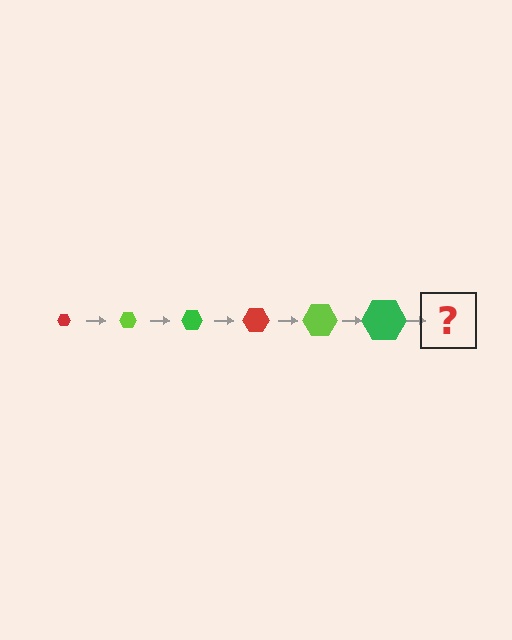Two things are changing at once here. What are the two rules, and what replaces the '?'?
The two rules are that the hexagon grows larger each step and the color cycles through red, lime, and green. The '?' should be a red hexagon, larger than the previous one.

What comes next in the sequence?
The next element should be a red hexagon, larger than the previous one.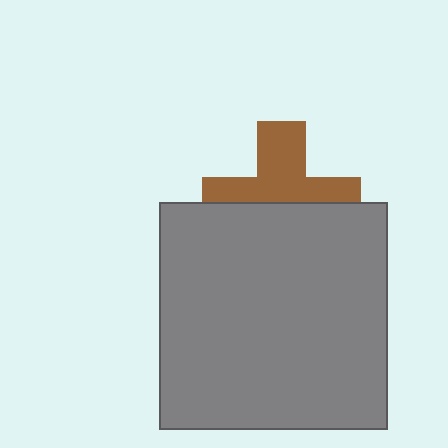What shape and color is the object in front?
The object in front is a gray square.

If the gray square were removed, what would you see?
You would see the complete brown cross.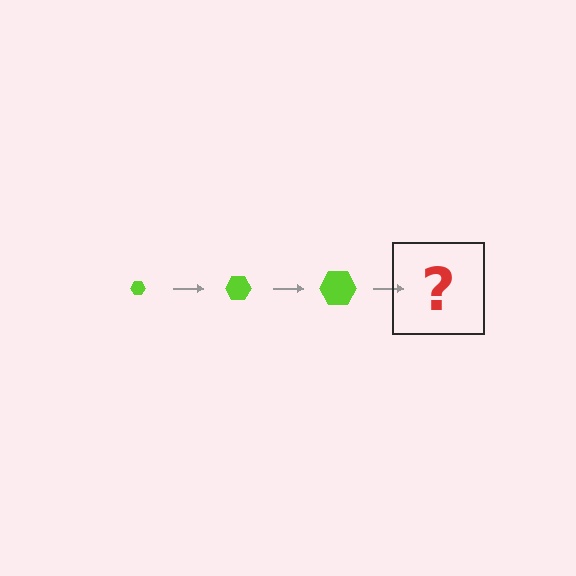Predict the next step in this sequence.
The next step is a lime hexagon, larger than the previous one.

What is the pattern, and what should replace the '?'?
The pattern is that the hexagon gets progressively larger each step. The '?' should be a lime hexagon, larger than the previous one.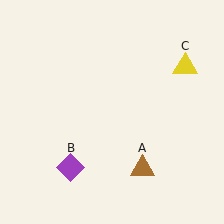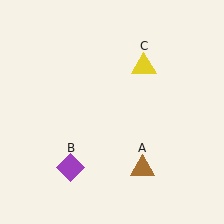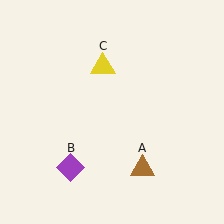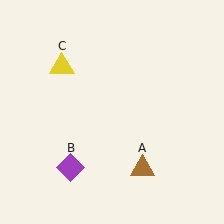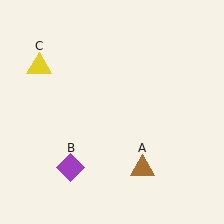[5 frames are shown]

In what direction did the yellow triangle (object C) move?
The yellow triangle (object C) moved left.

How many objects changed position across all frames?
1 object changed position: yellow triangle (object C).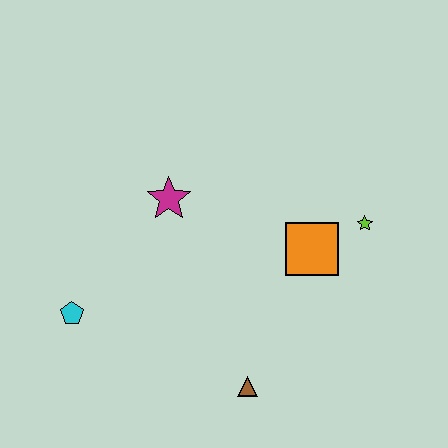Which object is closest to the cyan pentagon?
The magenta star is closest to the cyan pentagon.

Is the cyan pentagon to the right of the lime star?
No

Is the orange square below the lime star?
Yes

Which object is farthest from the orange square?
The cyan pentagon is farthest from the orange square.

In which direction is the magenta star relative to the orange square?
The magenta star is to the left of the orange square.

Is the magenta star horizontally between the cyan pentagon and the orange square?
Yes